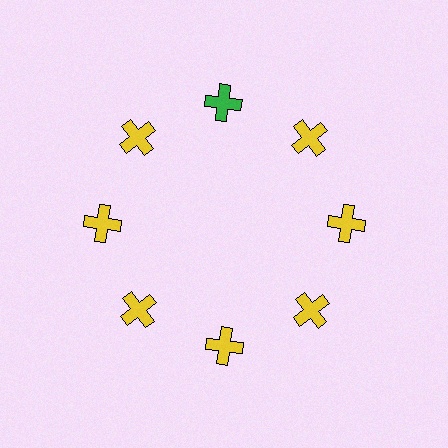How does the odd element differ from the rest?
It has a different color: green instead of yellow.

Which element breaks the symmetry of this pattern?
The green cross at roughly the 12 o'clock position breaks the symmetry. All other shapes are yellow crosses.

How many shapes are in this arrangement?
There are 8 shapes arranged in a ring pattern.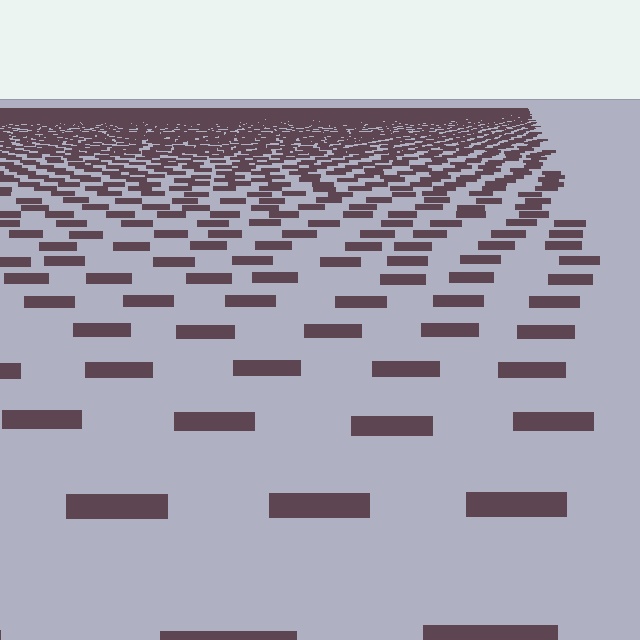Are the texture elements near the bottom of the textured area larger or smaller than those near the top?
Larger. Near the bottom, elements are closer to the viewer and appear at a bigger on-screen size.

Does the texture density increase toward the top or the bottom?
Density increases toward the top.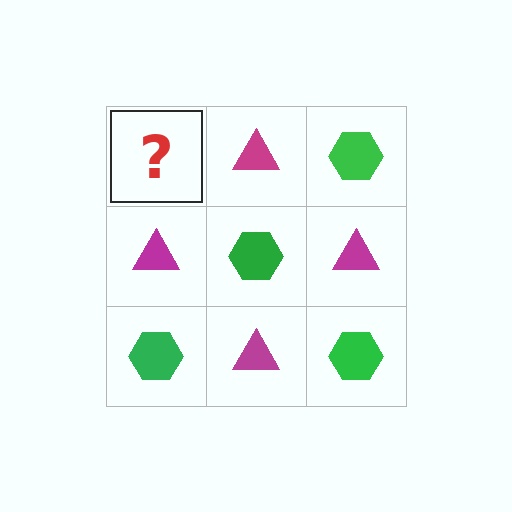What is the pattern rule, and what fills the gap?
The rule is that it alternates green hexagon and magenta triangle in a checkerboard pattern. The gap should be filled with a green hexagon.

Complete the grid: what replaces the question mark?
The question mark should be replaced with a green hexagon.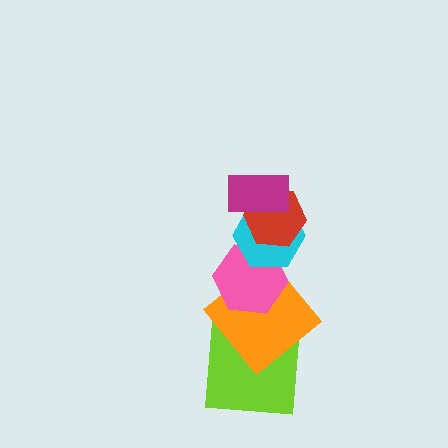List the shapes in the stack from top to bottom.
From top to bottom: the magenta rectangle, the red hexagon, the cyan hexagon, the pink hexagon, the orange diamond, the lime square.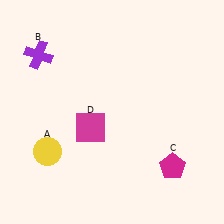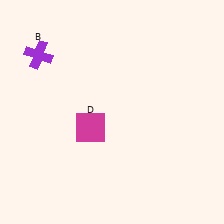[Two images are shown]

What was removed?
The yellow circle (A), the magenta pentagon (C) were removed in Image 2.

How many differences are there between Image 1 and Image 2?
There are 2 differences between the two images.